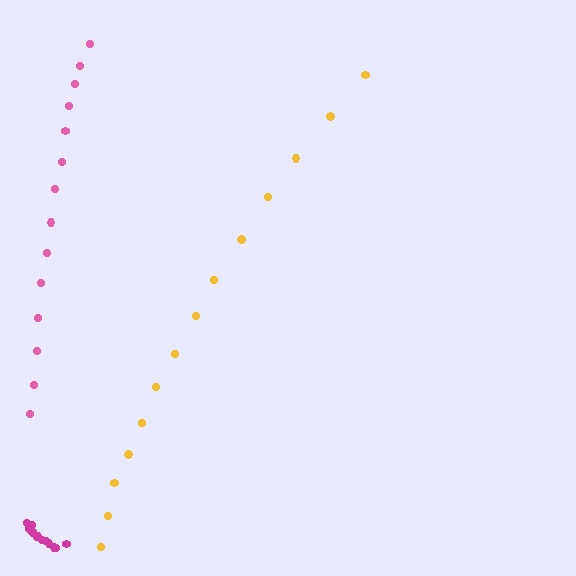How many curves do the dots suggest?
There are 3 distinct paths.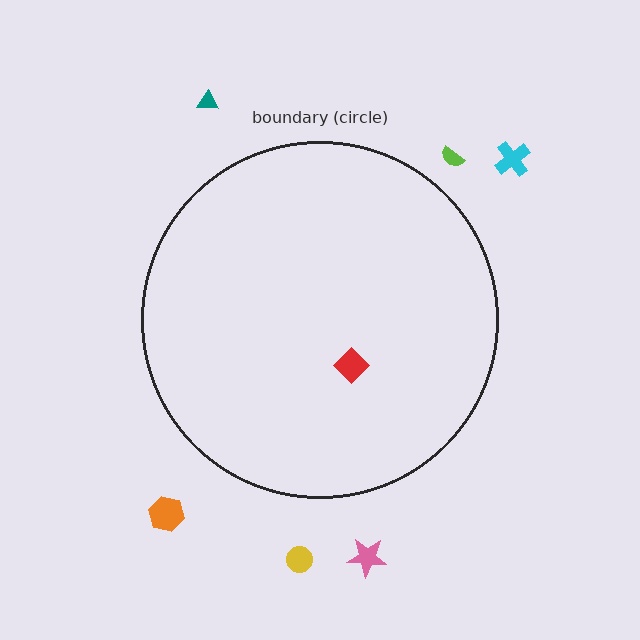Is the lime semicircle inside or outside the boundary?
Outside.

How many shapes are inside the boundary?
1 inside, 6 outside.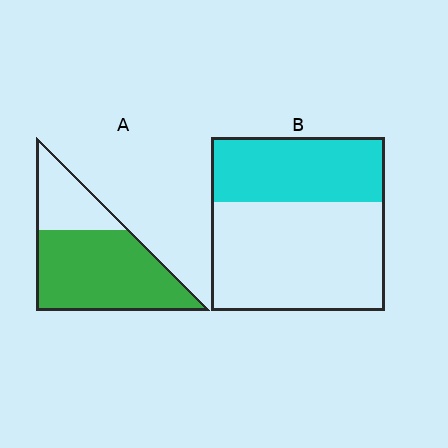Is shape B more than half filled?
No.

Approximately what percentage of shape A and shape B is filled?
A is approximately 70% and B is approximately 35%.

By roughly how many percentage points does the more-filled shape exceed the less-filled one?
By roughly 35 percentage points (A over B).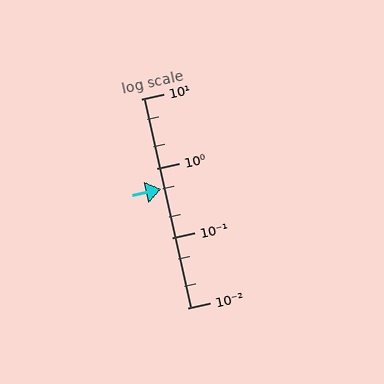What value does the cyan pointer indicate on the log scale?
The pointer indicates approximately 0.51.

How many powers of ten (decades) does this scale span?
The scale spans 3 decades, from 0.01 to 10.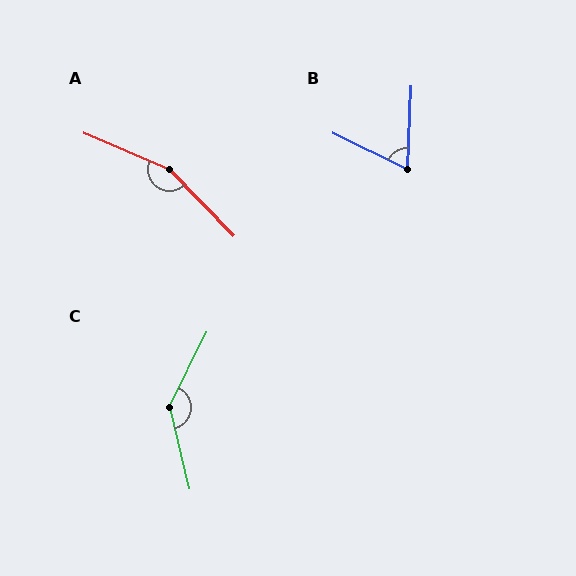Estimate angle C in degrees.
Approximately 141 degrees.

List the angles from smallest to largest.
B (66°), C (141°), A (158°).